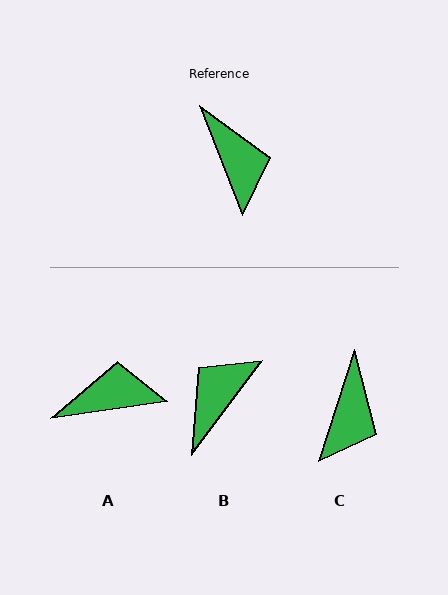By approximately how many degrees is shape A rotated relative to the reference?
Approximately 77 degrees counter-clockwise.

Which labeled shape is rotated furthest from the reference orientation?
B, about 122 degrees away.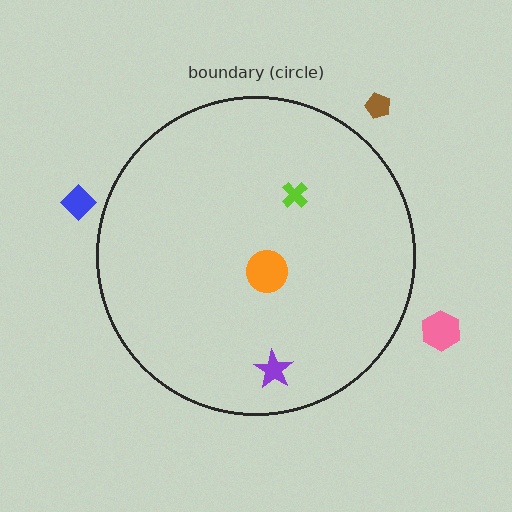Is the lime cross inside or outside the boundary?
Inside.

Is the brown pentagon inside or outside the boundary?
Outside.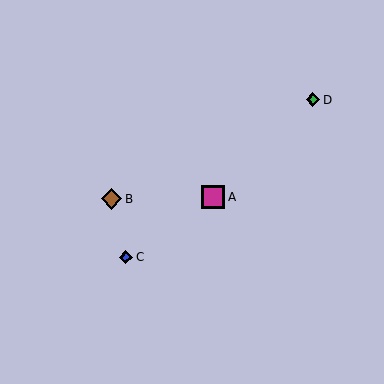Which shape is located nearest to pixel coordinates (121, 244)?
The blue diamond (labeled C) at (126, 257) is nearest to that location.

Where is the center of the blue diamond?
The center of the blue diamond is at (126, 257).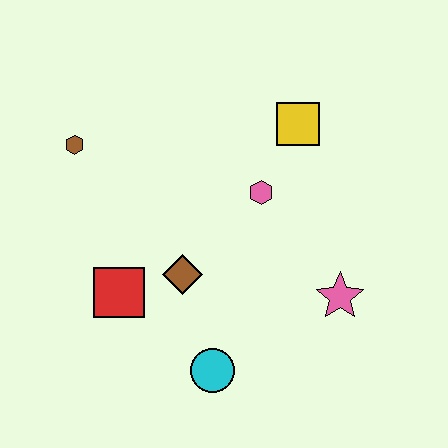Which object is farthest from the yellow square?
The cyan circle is farthest from the yellow square.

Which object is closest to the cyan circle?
The brown diamond is closest to the cyan circle.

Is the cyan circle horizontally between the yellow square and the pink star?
No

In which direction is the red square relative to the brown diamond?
The red square is to the left of the brown diamond.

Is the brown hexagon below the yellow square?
Yes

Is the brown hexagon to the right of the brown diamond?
No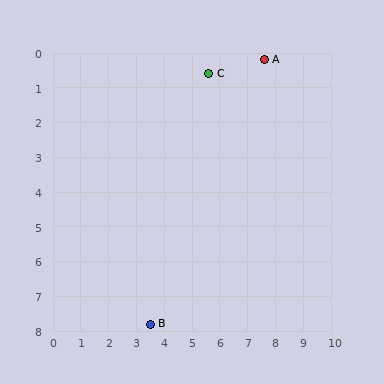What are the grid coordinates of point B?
Point B is at approximately (3.5, 7.8).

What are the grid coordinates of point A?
Point A is at approximately (7.6, 0.2).